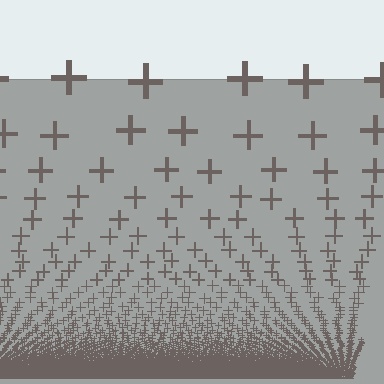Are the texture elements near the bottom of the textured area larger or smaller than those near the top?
Smaller. The gradient is inverted — elements near the bottom are smaller and denser.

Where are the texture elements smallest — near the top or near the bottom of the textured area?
Near the bottom.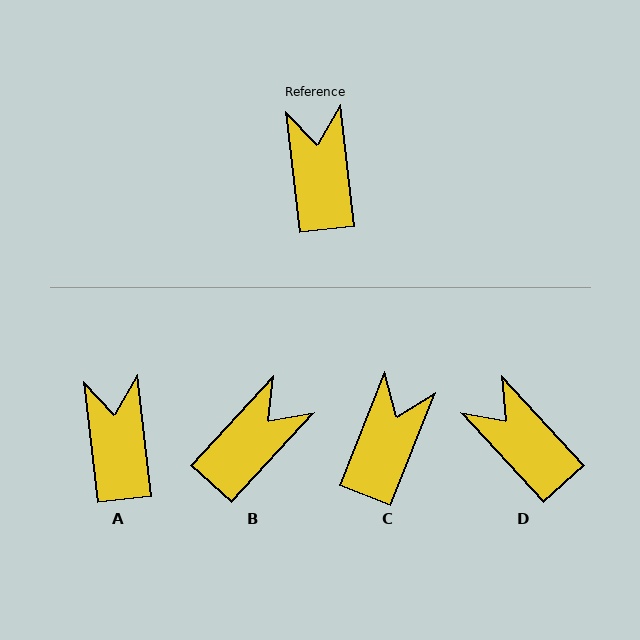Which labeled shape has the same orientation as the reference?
A.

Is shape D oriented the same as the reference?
No, it is off by about 36 degrees.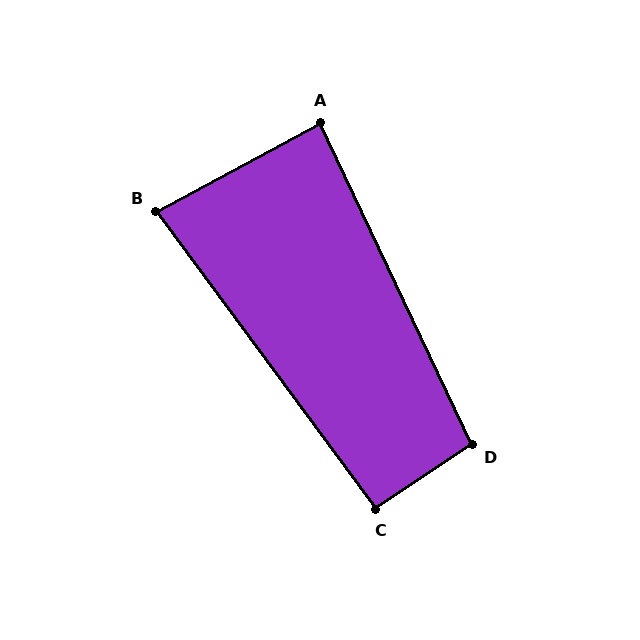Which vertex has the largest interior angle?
D, at approximately 98 degrees.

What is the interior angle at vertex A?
Approximately 87 degrees (approximately right).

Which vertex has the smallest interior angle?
B, at approximately 82 degrees.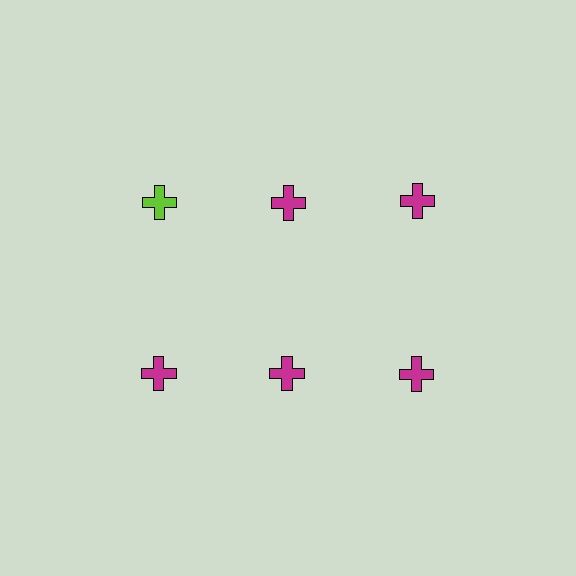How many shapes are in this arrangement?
There are 6 shapes arranged in a grid pattern.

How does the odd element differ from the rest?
It has a different color: lime instead of magenta.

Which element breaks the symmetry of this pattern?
The lime cross in the top row, leftmost column breaks the symmetry. All other shapes are magenta crosses.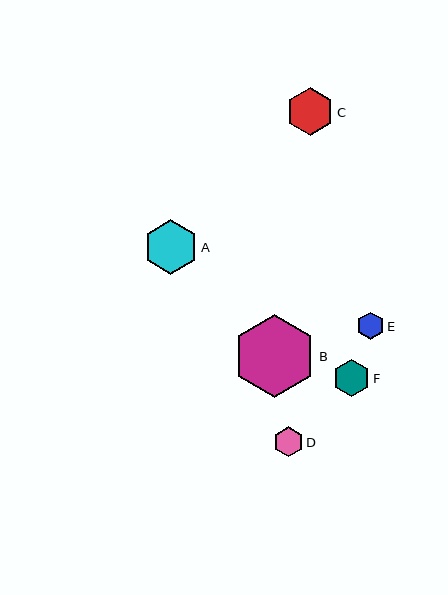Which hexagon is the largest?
Hexagon B is the largest with a size of approximately 83 pixels.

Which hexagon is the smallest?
Hexagon E is the smallest with a size of approximately 27 pixels.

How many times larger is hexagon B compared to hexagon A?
Hexagon B is approximately 1.5 times the size of hexagon A.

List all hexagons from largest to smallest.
From largest to smallest: B, A, C, F, D, E.